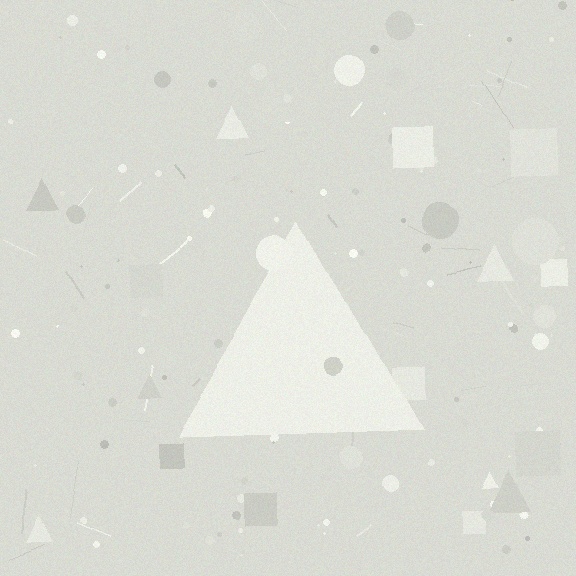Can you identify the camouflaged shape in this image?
The camouflaged shape is a triangle.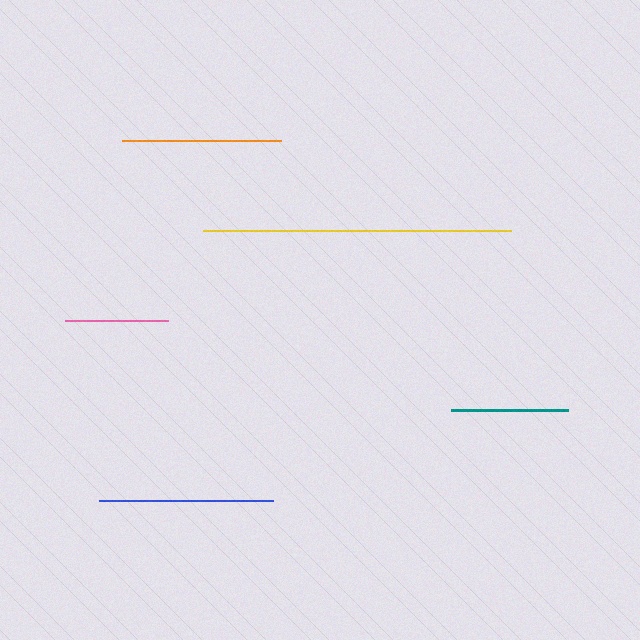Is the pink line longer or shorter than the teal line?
The teal line is longer than the pink line.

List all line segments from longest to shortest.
From longest to shortest: yellow, blue, orange, teal, pink.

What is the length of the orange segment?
The orange segment is approximately 159 pixels long.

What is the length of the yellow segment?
The yellow segment is approximately 308 pixels long.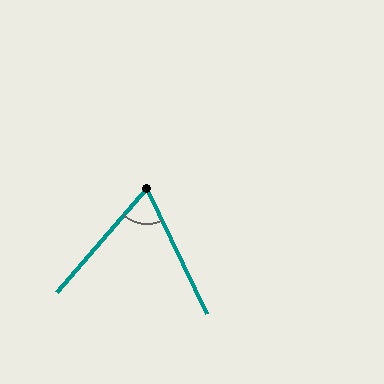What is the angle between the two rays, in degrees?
Approximately 66 degrees.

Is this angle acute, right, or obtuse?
It is acute.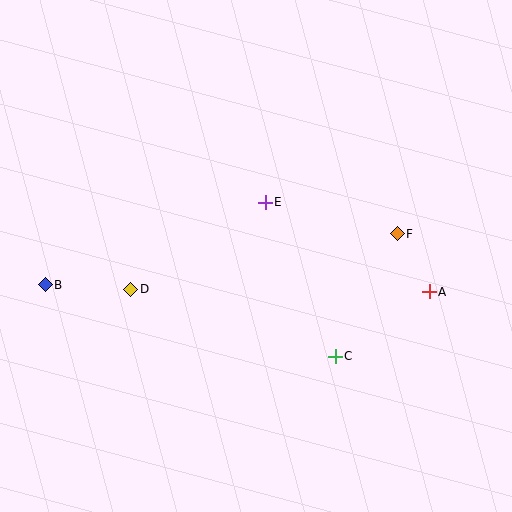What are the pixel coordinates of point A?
Point A is at (429, 292).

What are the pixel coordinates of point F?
Point F is at (397, 234).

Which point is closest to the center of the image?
Point E at (265, 202) is closest to the center.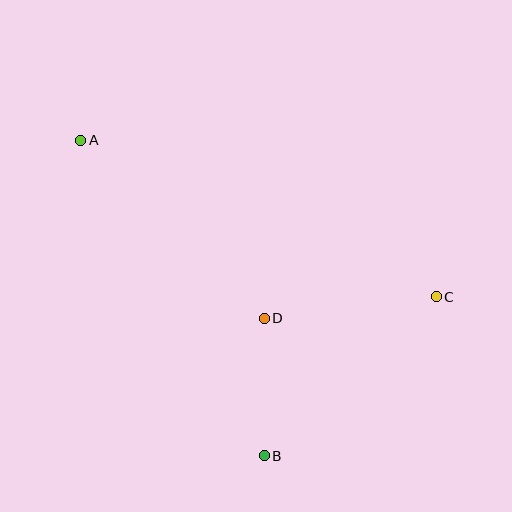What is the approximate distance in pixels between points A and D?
The distance between A and D is approximately 255 pixels.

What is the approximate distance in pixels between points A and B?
The distance between A and B is approximately 365 pixels.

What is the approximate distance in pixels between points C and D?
The distance between C and D is approximately 173 pixels.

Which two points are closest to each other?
Points B and D are closest to each other.